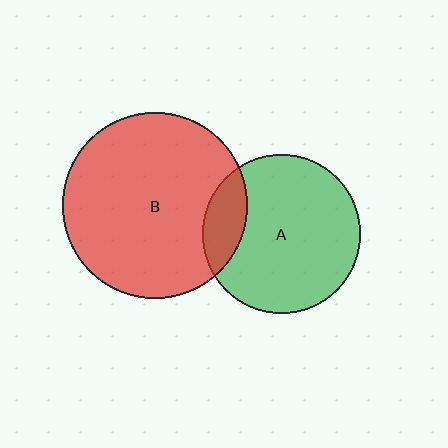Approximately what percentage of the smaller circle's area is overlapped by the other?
Approximately 15%.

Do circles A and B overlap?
Yes.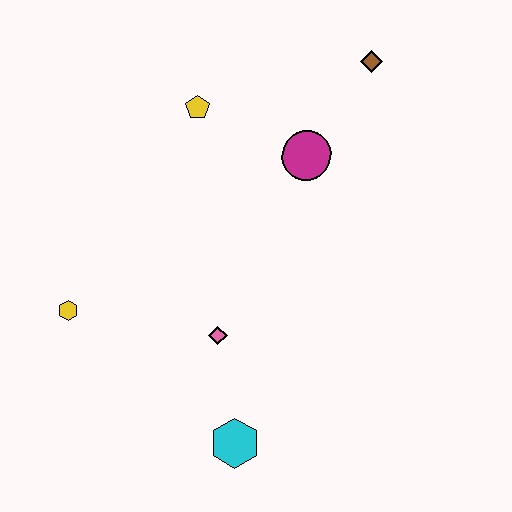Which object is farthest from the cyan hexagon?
The brown diamond is farthest from the cyan hexagon.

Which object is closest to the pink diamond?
The cyan hexagon is closest to the pink diamond.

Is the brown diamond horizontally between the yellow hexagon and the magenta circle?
No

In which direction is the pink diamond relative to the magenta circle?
The pink diamond is below the magenta circle.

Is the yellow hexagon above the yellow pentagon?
No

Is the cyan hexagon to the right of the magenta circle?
No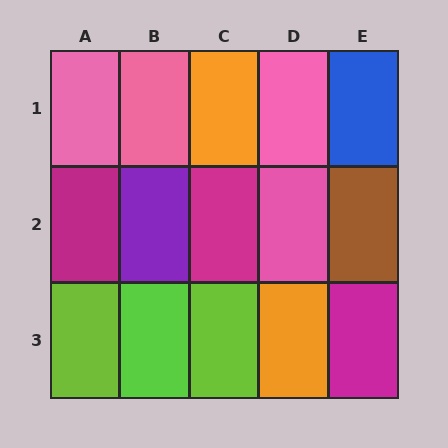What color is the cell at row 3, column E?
Magenta.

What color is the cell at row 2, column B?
Purple.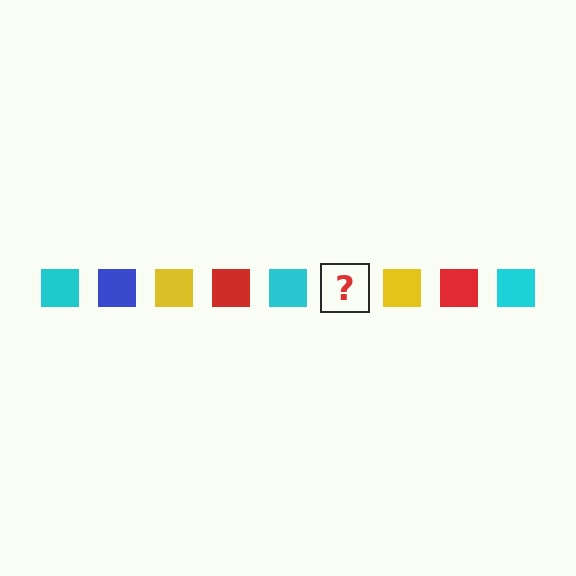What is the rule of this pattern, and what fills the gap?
The rule is that the pattern cycles through cyan, blue, yellow, red squares. The gap should be filled with a blue square.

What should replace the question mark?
The question mark should be replaced with a blue square.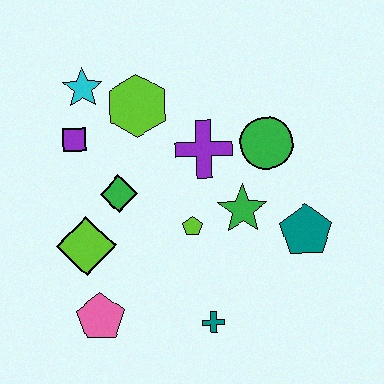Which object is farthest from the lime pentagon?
The cyan star is farthest from the lime pentagon.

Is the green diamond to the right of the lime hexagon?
No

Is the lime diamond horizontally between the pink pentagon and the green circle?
No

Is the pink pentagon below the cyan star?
Yes